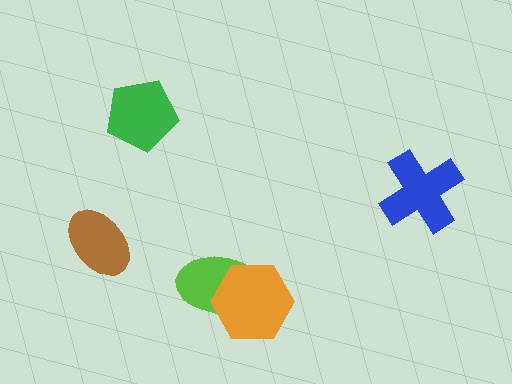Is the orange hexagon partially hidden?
No, no other shape covers it.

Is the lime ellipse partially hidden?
Yes, it is partially covered by another shape.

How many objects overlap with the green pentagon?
0 objects overlap with the green pentagon.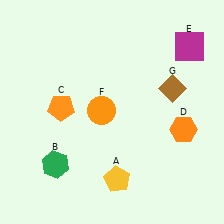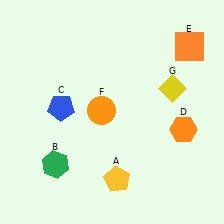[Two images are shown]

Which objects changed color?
C changed from orange to blue. E changed from magenta to orange. G changed from brown to yellow.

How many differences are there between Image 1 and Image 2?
There are 3 differences between the two images.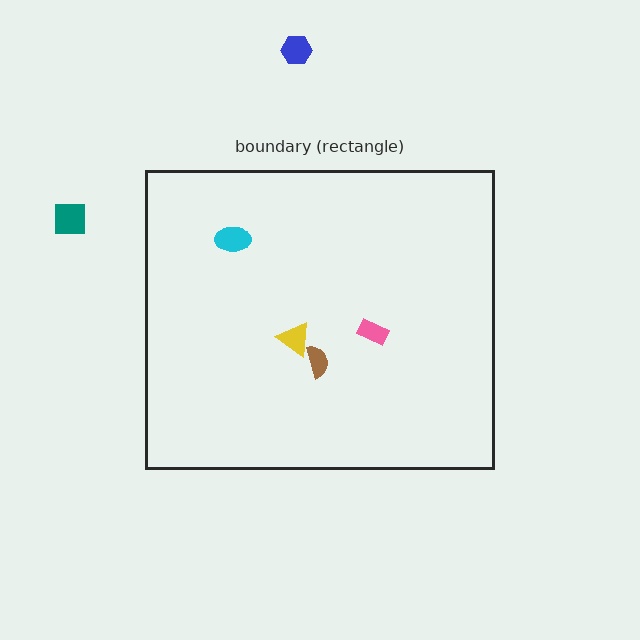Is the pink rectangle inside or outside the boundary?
Inside.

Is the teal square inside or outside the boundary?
Outside.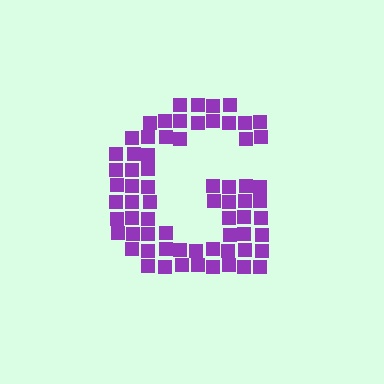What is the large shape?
The large shape is the letter G.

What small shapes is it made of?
It is made of small squares.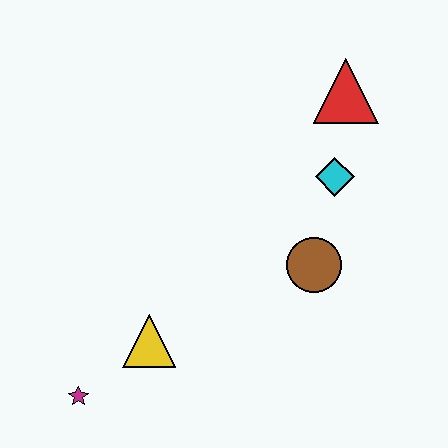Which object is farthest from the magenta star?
The red triangle is farthest from the magenta star.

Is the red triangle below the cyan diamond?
No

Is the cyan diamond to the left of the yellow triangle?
No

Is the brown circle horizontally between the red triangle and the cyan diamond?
No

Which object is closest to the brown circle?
The cyan diamond is closest to the brown circle.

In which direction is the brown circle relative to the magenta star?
The brown circle is to the right of the magenta star.